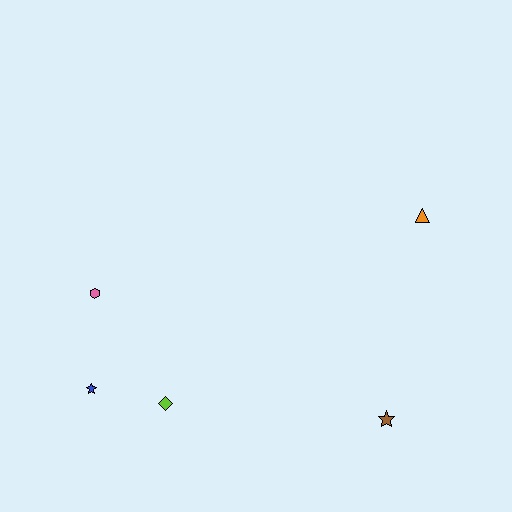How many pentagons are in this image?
There are no pentagons.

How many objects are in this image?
There are 5 objects.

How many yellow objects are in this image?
There are no yellow objects.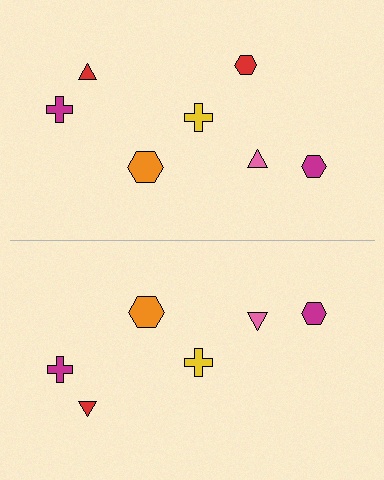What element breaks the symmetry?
A red hexagon is missing from the bottom side.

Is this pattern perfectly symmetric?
No, the pattern is not perfectly symmetric. A red hexagon is missing from the bottom side.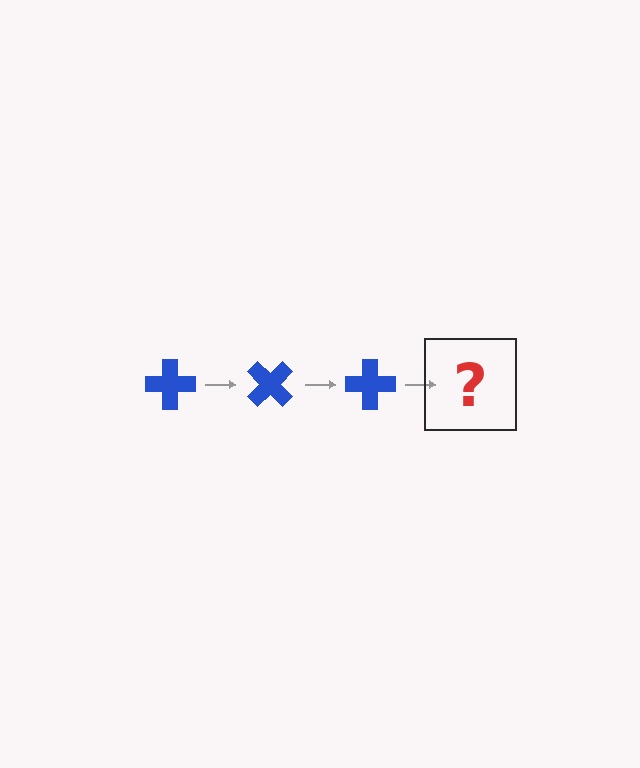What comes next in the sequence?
The next element should be a blue cross rotated 135 degrees.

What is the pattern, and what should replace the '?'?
The pattern is that the cross rotates 45 degrees each step. The '?' should be a blue cross rotated 135 degrees.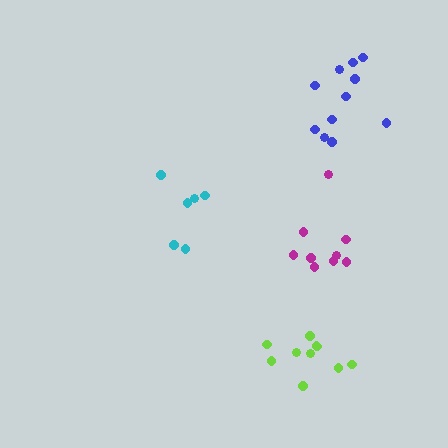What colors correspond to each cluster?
The clusters are colored: lime, cyan, blue, magenta.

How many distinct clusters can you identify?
There are 4 distinct clusters.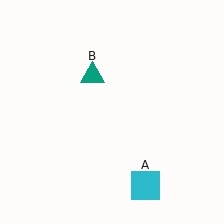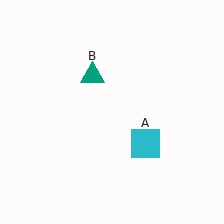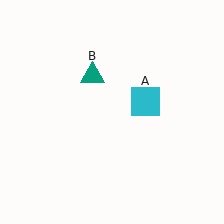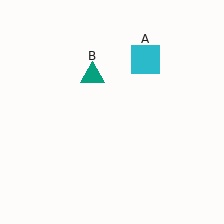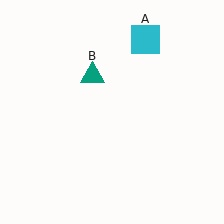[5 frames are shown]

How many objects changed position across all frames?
1 object changed position: cyan square (object A).